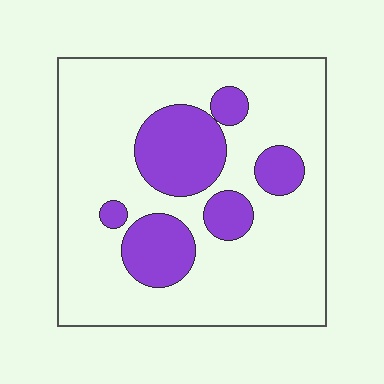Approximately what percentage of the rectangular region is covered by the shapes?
Approximately 25%.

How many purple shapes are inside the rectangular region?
6.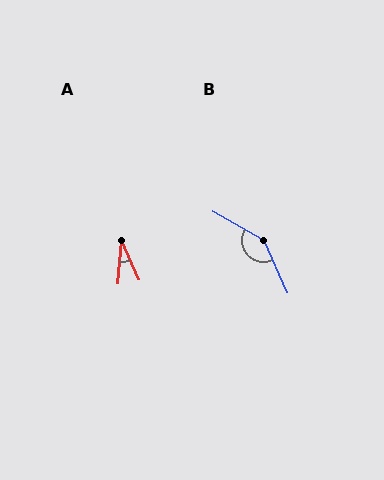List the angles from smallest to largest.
A (28°), B (143°).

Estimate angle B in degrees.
Approximately 143 degrees.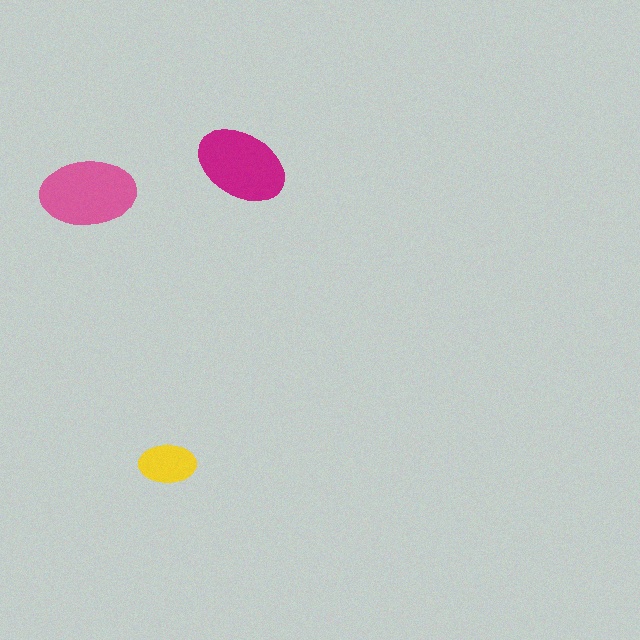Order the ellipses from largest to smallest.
the pink one, the magenta one, the yellow one.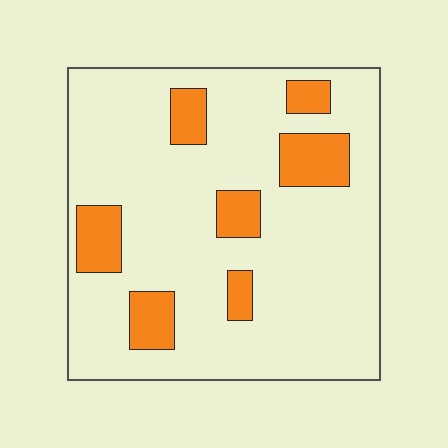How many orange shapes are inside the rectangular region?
7.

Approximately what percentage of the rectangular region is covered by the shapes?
Approximately 15%.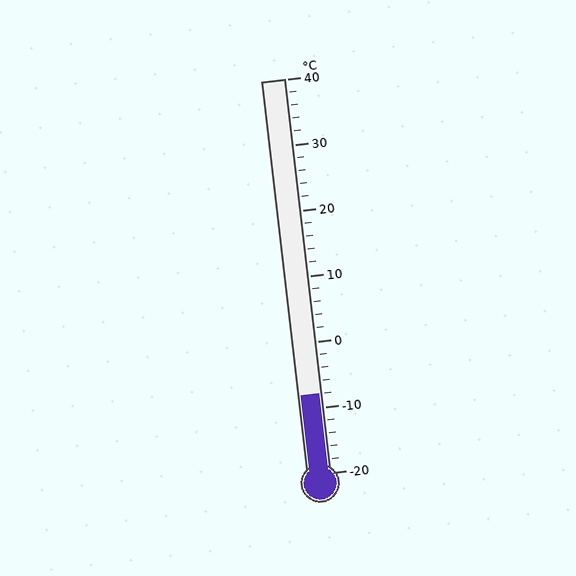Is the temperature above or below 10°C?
The temperature is below 10°C.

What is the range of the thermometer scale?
The thermometer scale ranges from -20°C to 40°C.